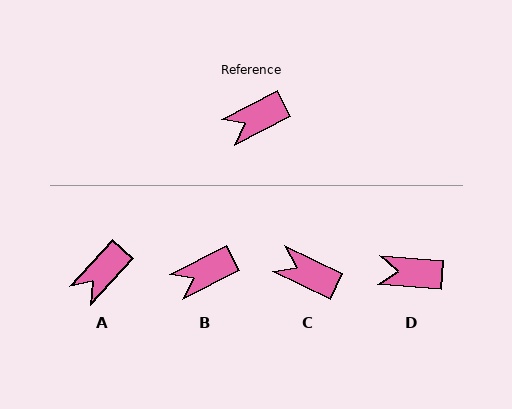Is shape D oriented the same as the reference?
No, it is off by about 32 degrees.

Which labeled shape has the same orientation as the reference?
B.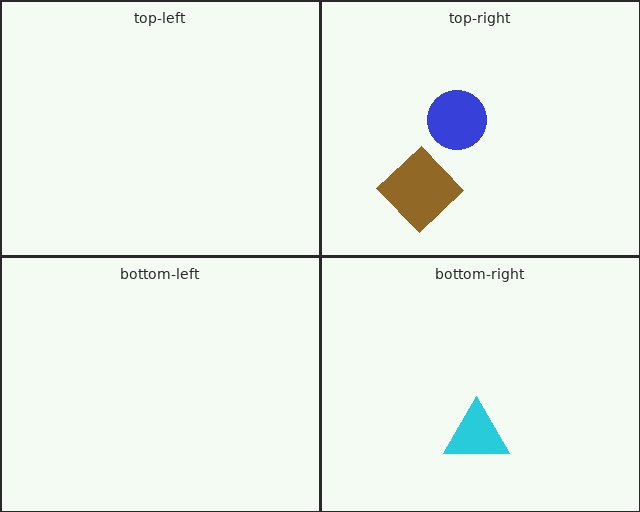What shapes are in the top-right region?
The blue circle, the brown diamond.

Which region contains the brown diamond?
The top-right region.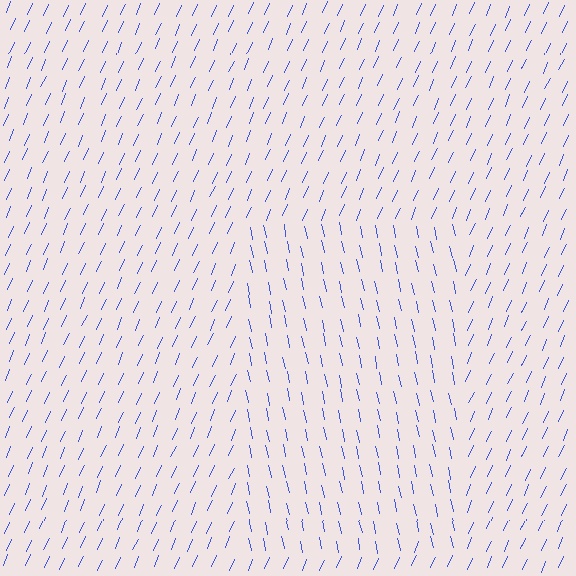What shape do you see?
I see a rectangle.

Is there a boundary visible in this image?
Yes, there is a texture boundary formed by a change in line orientation.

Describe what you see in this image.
The image is filled with small blue line segments. A rectangle region in the image has lines oriented differently from the surrounding lines, creating a visible texture boundary.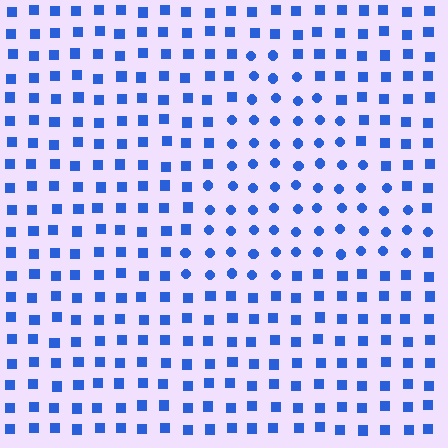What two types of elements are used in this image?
The image uses circles inside the triangle region and squares outside it.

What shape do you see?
I see a triangle.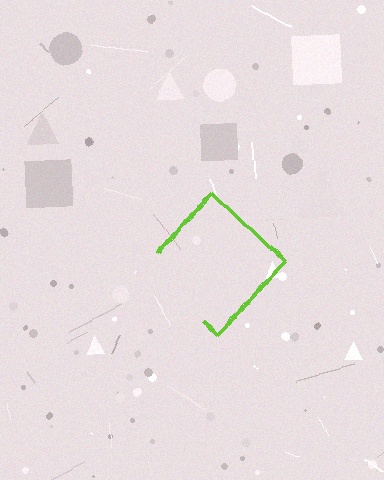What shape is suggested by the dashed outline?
The dashed outline suggests a diamond.